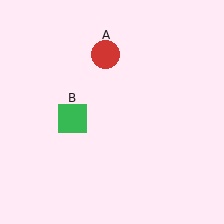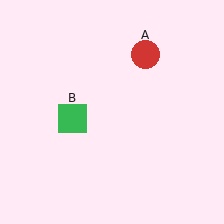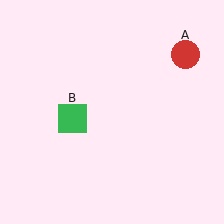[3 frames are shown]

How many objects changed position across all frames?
1 object changed position: red circle (object A).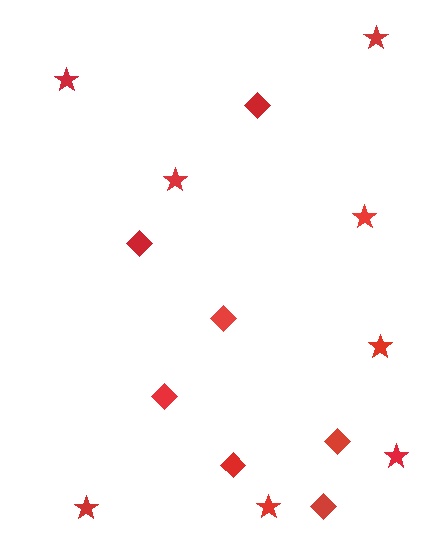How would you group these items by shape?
There are 2 groups: one group of diamonds (7) and one group of stars (8).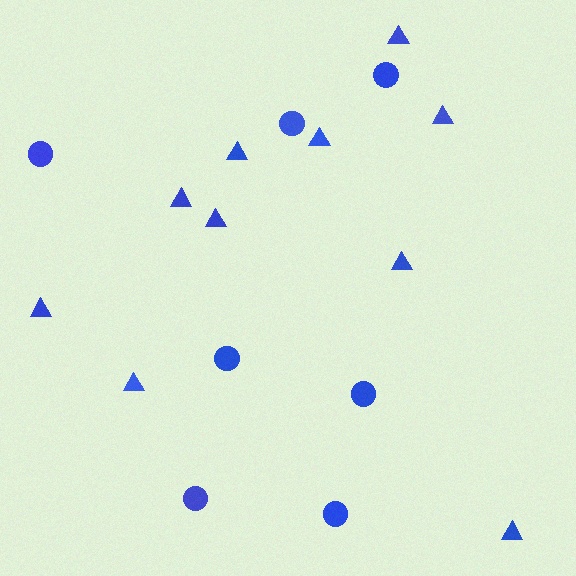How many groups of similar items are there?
There are 2 groups: one group of triangles (10) and one group of circles (7).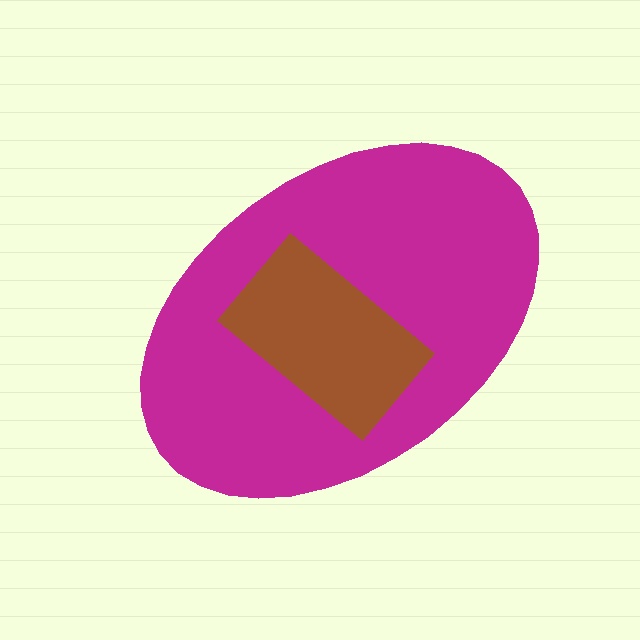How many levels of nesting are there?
2.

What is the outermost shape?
The magenta ellipse.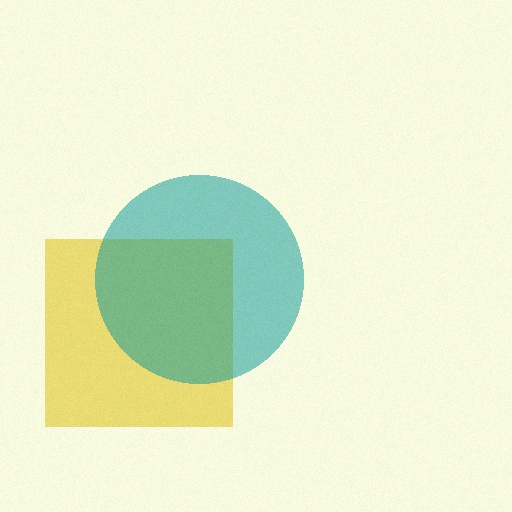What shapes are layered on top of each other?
The layered shapes are: a yellow square, a teal circle.